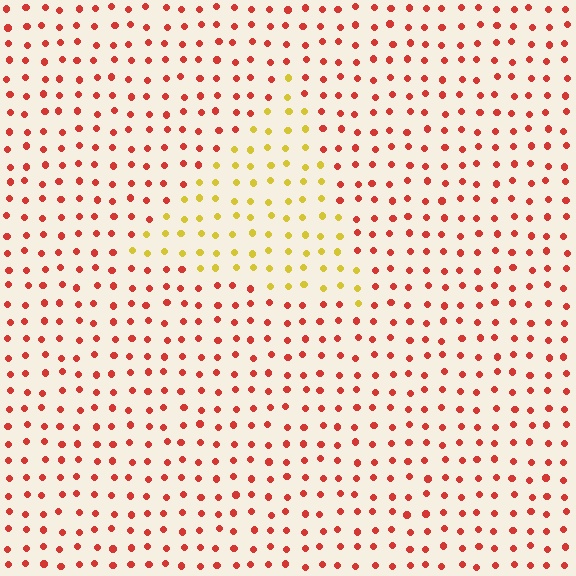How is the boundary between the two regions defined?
The boundary is defined purely by a slight shift in hue (about 53 degrees). Spacing, size, and orientation are identical on both sides.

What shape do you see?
I see a triangle.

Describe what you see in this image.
The image is filled with small red elements in a uniform arrangement. A triangle-shaped region is visible where the elements are tinted to a slightly different hue, forming a subtle color boundary.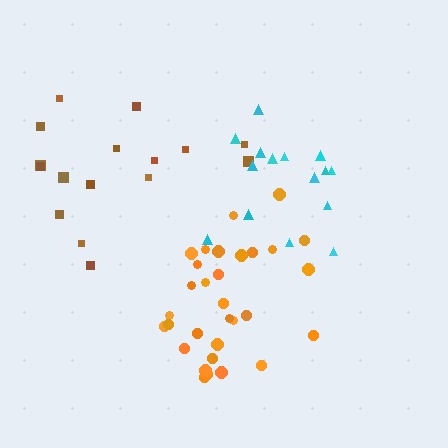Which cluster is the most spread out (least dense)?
Brown.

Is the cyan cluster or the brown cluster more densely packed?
Cyan.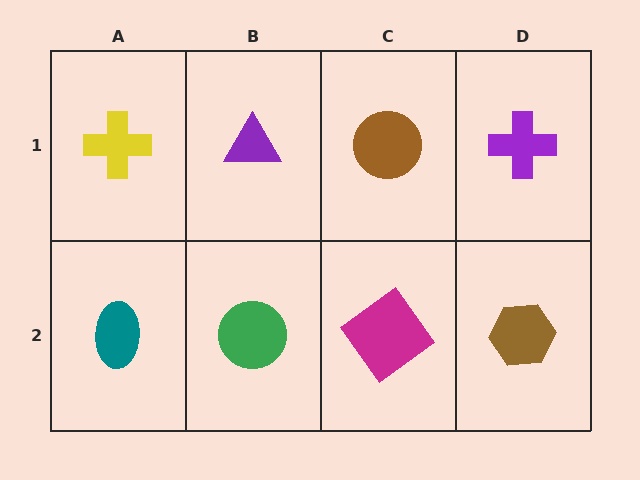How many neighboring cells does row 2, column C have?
3.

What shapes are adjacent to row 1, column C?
A magenta diamond (row 2, column C), a purple triangle (row 1, column B), a purple cross (row 1, column D).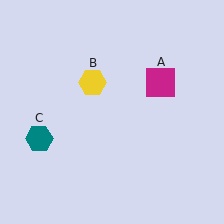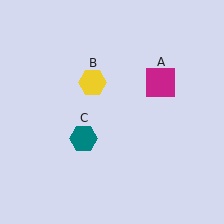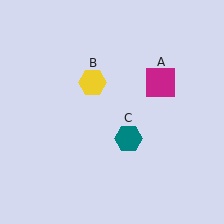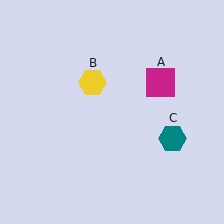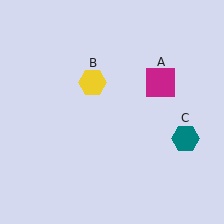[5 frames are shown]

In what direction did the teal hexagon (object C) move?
The teal hexagon (object C) moved right.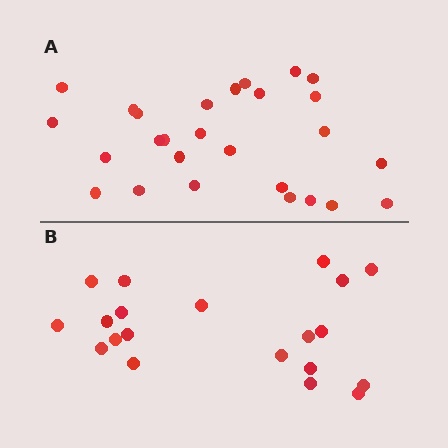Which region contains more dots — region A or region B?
Region A (the top region) has more dots.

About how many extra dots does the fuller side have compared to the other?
Region A has roughly 8 or so more dots than region B.